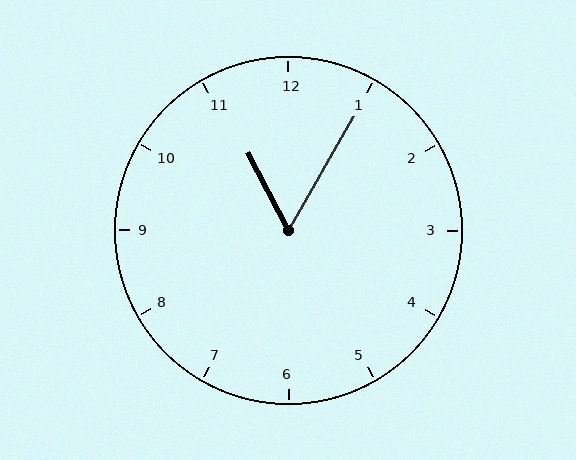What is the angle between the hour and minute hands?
Approximately 58 degrees.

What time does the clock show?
11:05.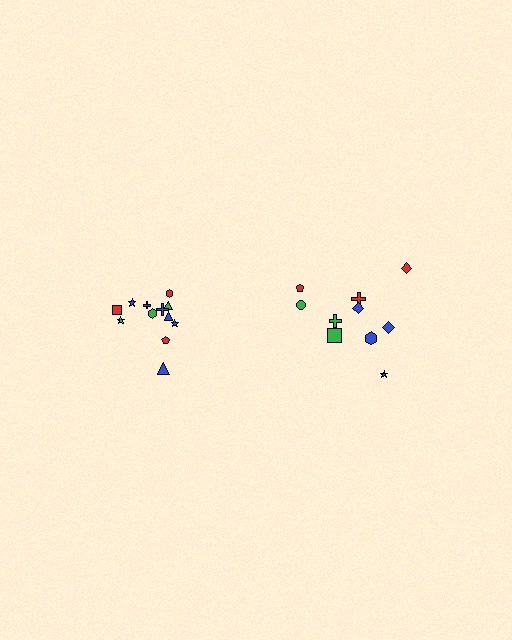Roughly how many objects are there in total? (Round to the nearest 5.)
Roughly 20 objects in total.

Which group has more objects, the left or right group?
The left group.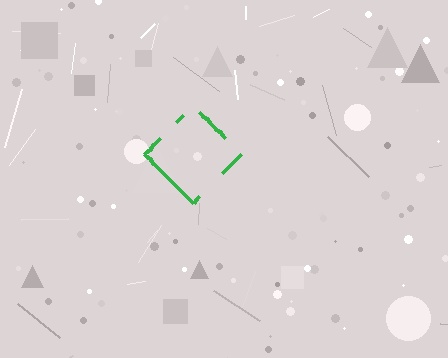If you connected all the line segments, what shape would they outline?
They would outline a diamond.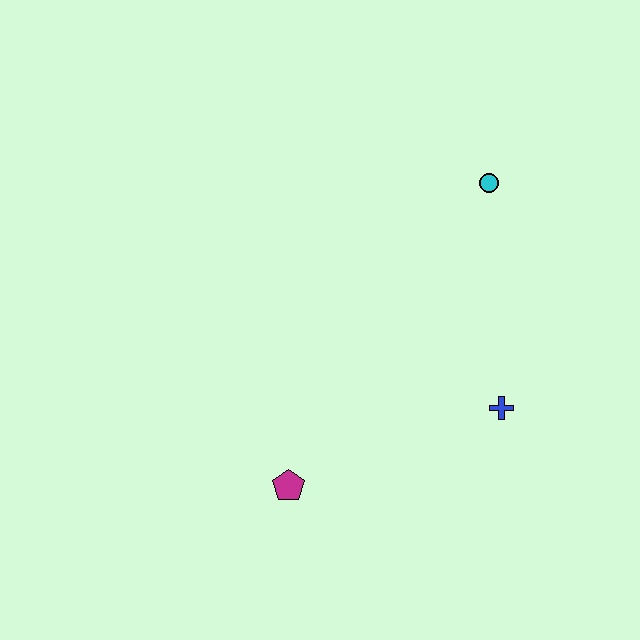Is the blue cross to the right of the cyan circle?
Yes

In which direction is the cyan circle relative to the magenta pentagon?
The cyan circle is above the magenta pentagon.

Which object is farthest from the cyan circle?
The magenta pentagon is farthest from the cyan circle.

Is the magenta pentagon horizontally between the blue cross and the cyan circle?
No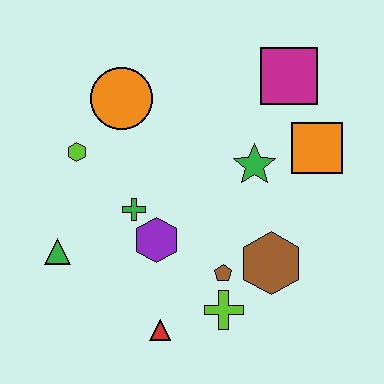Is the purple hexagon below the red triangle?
No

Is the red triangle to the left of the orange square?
Yes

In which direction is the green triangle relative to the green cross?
The green triangle is to the left of the green cross.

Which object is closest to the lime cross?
The brown pentagon is closest to the lime cross.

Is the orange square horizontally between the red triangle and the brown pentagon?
No